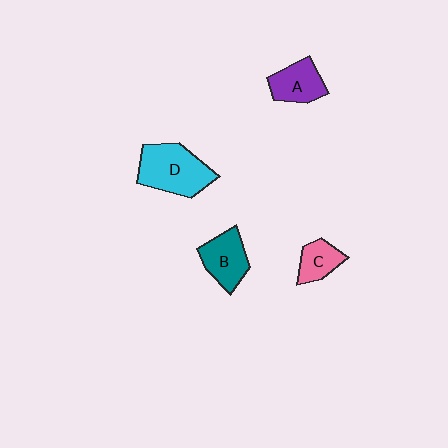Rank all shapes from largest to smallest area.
From largest to smallest: D (cyan), B (teal), A (purple), C (pink).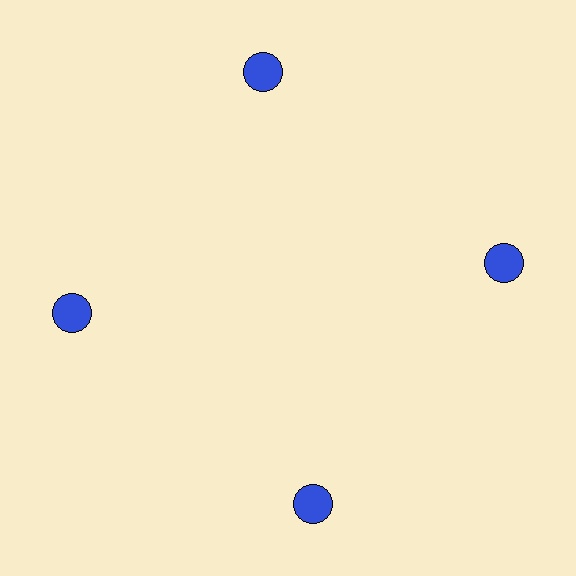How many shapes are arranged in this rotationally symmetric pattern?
There are 4 shapes, arranged in 4 groups of 1.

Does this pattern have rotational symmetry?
Yes, this pattern has 4-fold rotational symmetry. It looks the same after rotating 90 degrees around the center.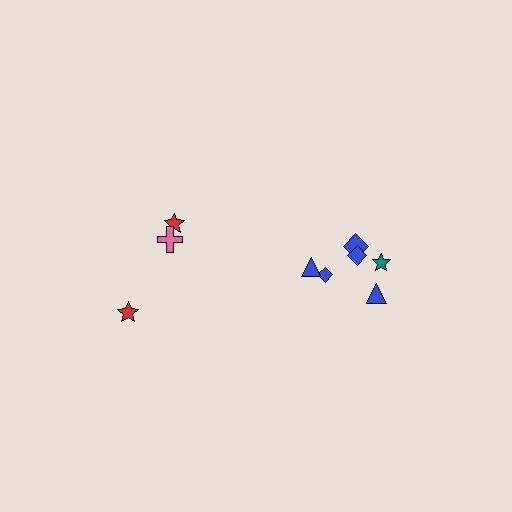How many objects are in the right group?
There are 6 objects.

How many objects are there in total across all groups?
There are 9 objects.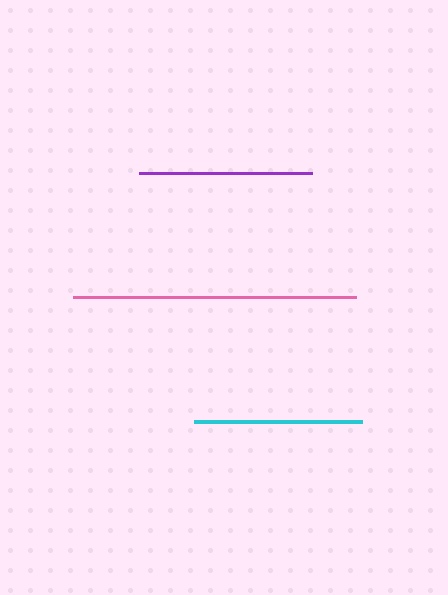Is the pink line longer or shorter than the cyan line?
The pink line is longer than the cyan line.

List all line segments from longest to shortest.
From longest to shortest: pink, purple, cyan.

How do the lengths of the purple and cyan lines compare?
The purple and cyan lines are approximately the same length.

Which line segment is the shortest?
The cyan line is the shortest at approximately 168 pixels.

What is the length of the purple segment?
The purple segment is approximately 173 pixels long.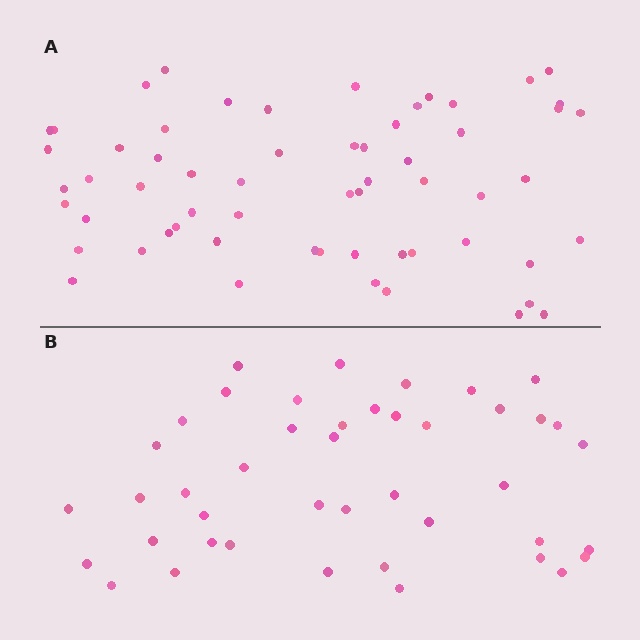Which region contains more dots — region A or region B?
Region A (the top region) has more dots.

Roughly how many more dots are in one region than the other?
Region A has approximately 15 more dots than region B.